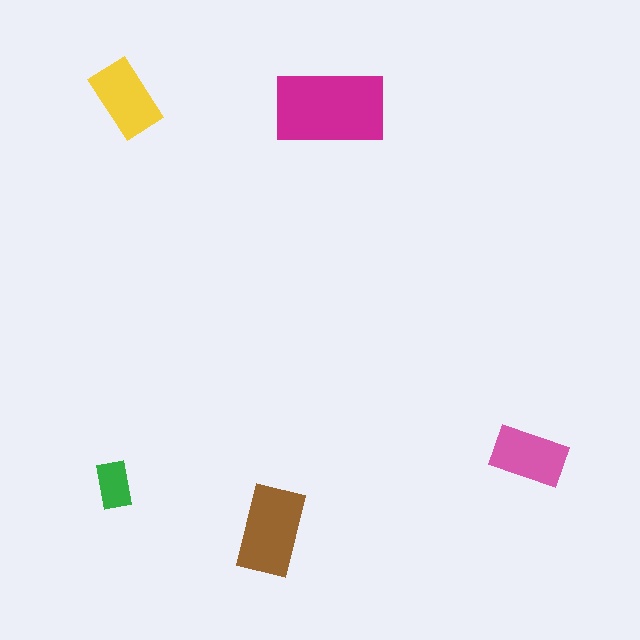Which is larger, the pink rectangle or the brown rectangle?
The brown one.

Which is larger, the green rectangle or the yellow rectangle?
The yellow one.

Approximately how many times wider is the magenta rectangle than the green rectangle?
About 2.5 times wider.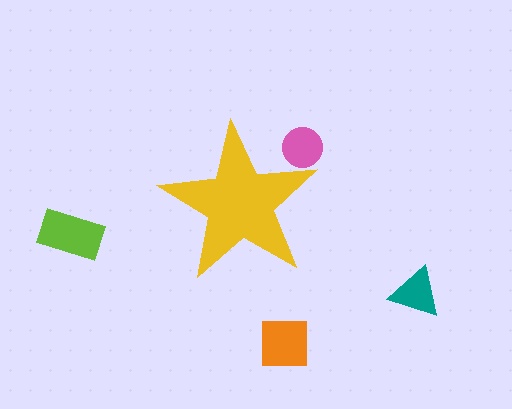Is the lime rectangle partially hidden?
No, the lime rectangle is fully visible.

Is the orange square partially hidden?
No, the orange square is fully visible.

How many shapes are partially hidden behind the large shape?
1 shape is partially hidden.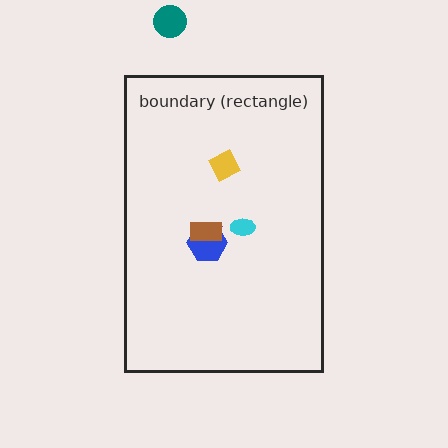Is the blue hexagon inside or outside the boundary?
Inside.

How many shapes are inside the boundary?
5 inside, 1 outside.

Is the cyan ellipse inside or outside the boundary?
Inside.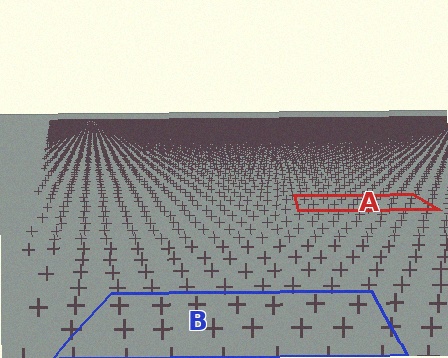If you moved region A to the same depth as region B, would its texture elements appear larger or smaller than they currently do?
They would appear larger. At a closer depth, the same texture elements are projected at a bigger on-screen size.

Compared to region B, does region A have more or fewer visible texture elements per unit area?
Region A has more texture elements per unit area — they are packed more densely because it is farther away.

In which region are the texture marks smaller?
The texture marks are smaller in region A, because it is farther away.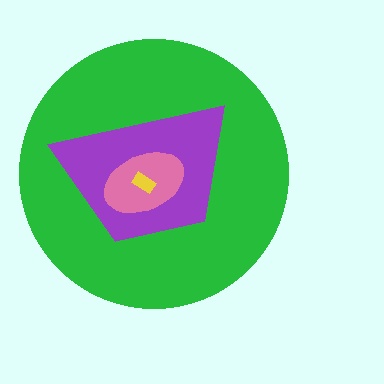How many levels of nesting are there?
4.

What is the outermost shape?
The green circle.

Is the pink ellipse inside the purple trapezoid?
Yes.